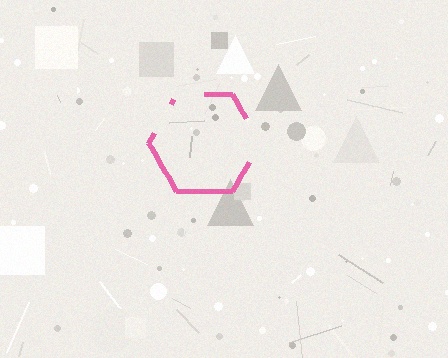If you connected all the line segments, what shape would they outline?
They would outline a hexagon.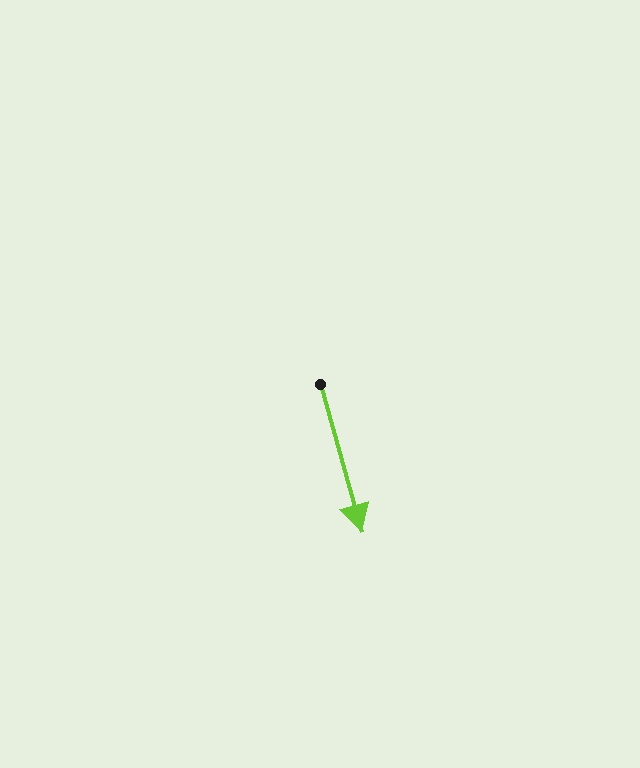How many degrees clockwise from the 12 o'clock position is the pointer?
Approximately 164 degrees.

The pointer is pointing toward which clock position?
Roughly 5 o'clock.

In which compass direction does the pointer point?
South.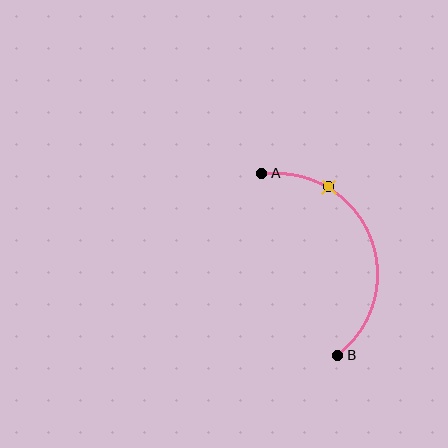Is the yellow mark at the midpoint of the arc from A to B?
No. The yellow mark lies on the arc but is closer to endpoint A. The arc midpoint would be at the point on the curve equidistant along the arc from both A and B.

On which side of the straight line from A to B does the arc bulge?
The arc bulges to the right of the straight line connecting A and B.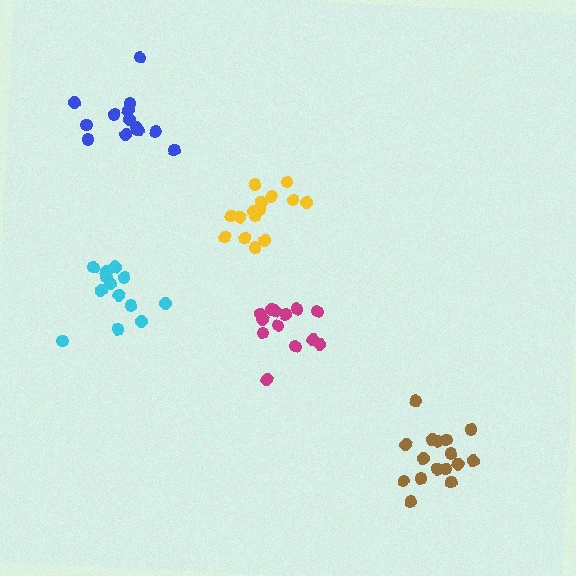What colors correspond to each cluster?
The clusters are colored: brown, magenta, cyan, blue, yellow.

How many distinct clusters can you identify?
There are 5 distinct clusters.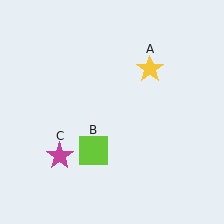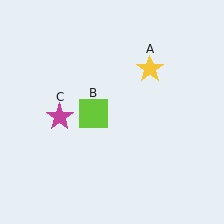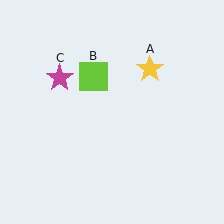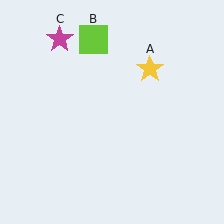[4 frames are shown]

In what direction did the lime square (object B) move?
The lime square (object B) moved up.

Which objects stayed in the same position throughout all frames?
Yellow star (object A) remained stationary.